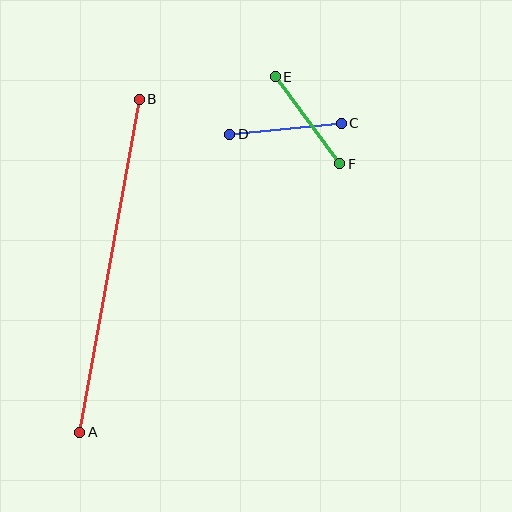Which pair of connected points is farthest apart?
Points A and B are farthest apart.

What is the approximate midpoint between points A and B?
The midpoint is at approximately (109, 266) pixels.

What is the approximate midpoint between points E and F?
The midpoint is at approximately (307, 120) pixels.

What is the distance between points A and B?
The distance is approximately 338 pixels.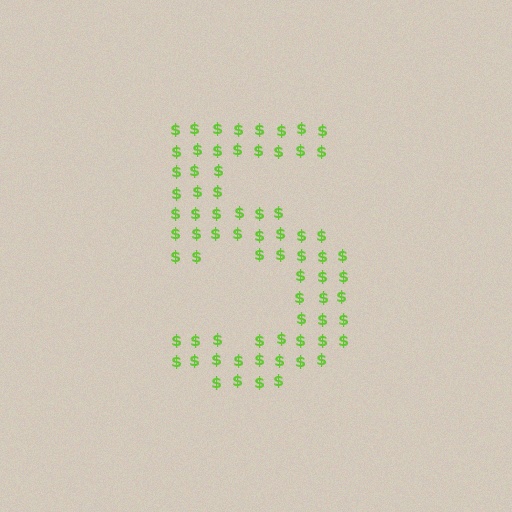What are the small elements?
The small elements are dollar signs.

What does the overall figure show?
The overall figure shows the digit 5.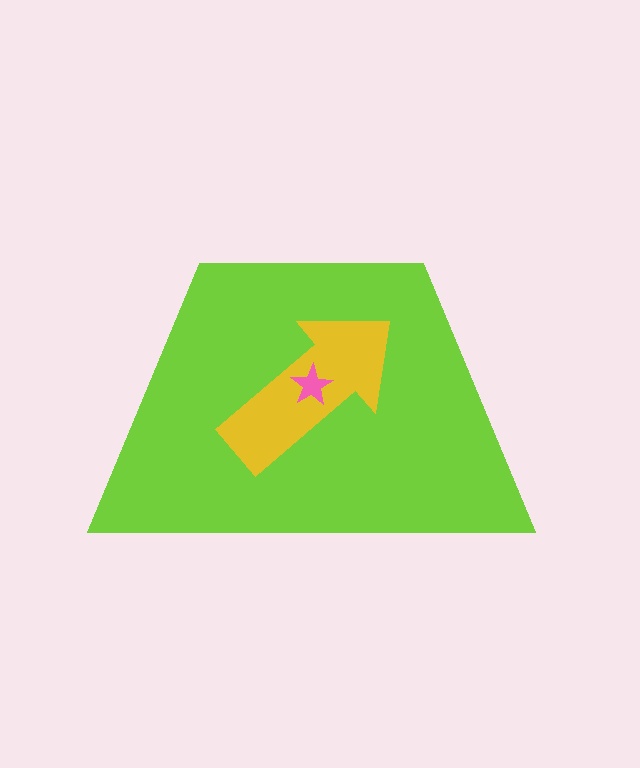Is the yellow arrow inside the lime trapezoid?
Yes.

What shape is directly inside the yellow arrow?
The pink star.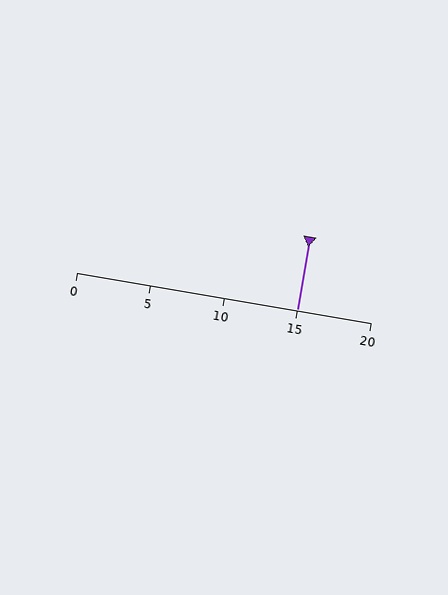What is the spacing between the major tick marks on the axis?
The major ticks are spaced 5 apart.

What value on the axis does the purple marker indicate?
The marker indicates approximately 15.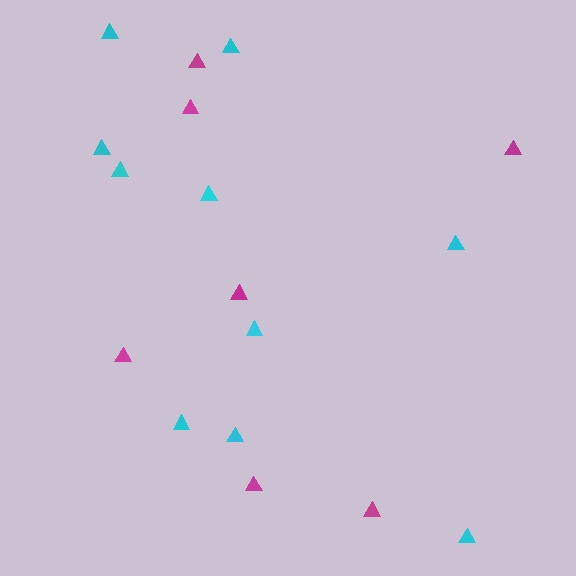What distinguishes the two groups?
There are 2 groups: one group of magenta triangles (7) and one group of cyan triangles (10).